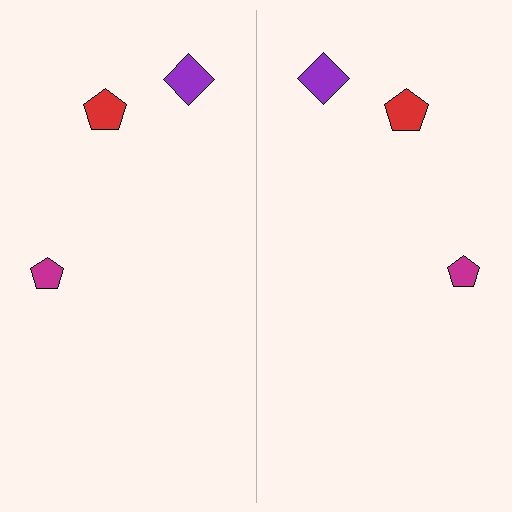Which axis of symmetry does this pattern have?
The pattern has a vertical axis of symmetry running through the center of the image.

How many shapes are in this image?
There are 6 shapes in this image.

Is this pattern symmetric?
Yes, this pattern has bilateral (reflection) symmetry.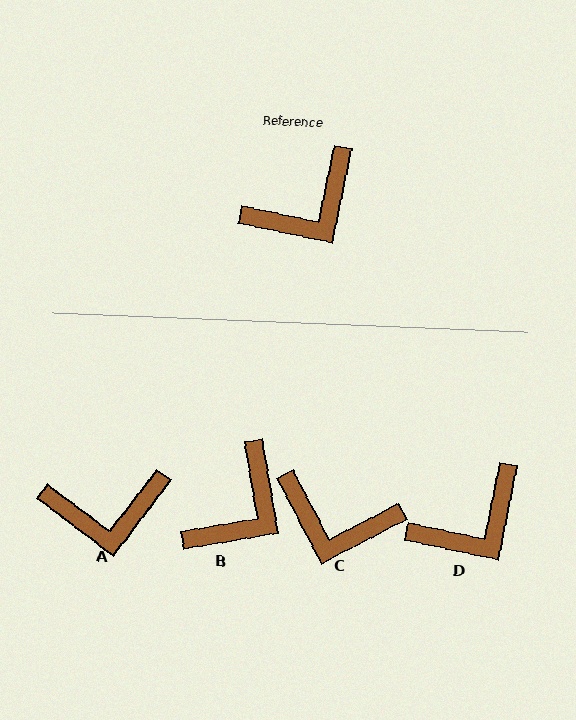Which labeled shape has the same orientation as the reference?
D.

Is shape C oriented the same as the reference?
No, it is off by about 51 degrees.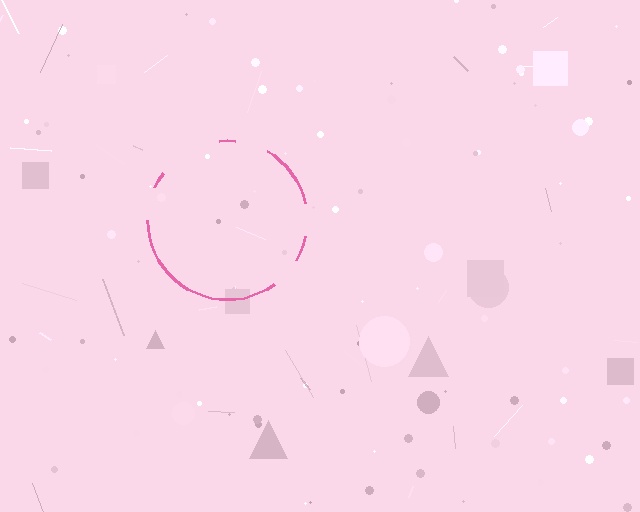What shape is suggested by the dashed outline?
The dashed outline suggests a circle.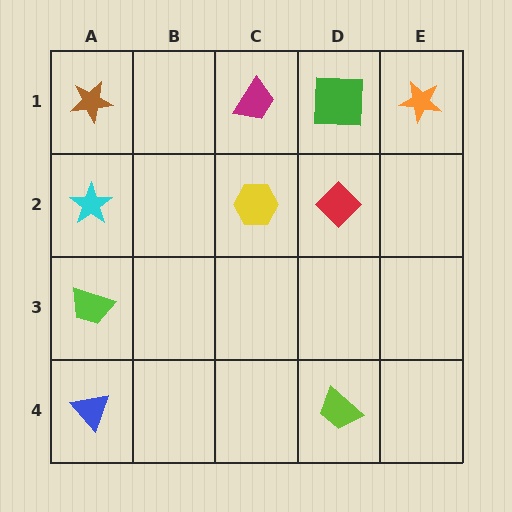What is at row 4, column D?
A lime trapezoid.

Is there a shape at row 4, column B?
No, that cell is empty.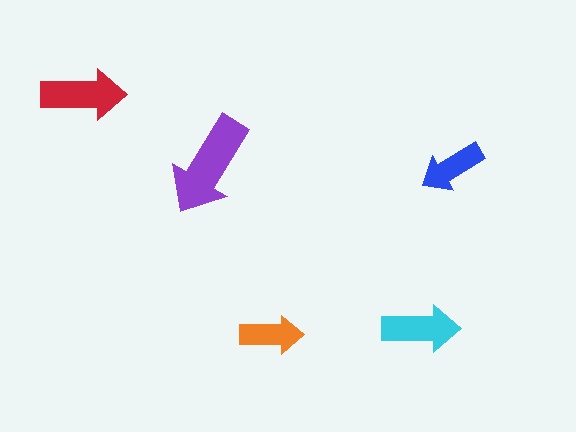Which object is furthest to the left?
The red arrow is leftmost.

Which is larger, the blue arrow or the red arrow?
The red one.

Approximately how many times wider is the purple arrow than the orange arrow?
About 1.5 times wider.